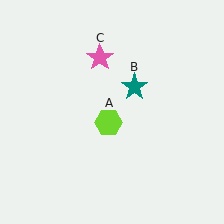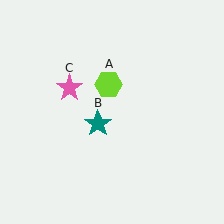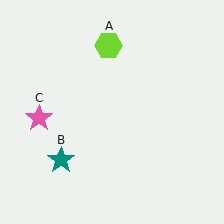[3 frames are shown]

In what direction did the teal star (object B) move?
The teal star (object B) moved down and to the left.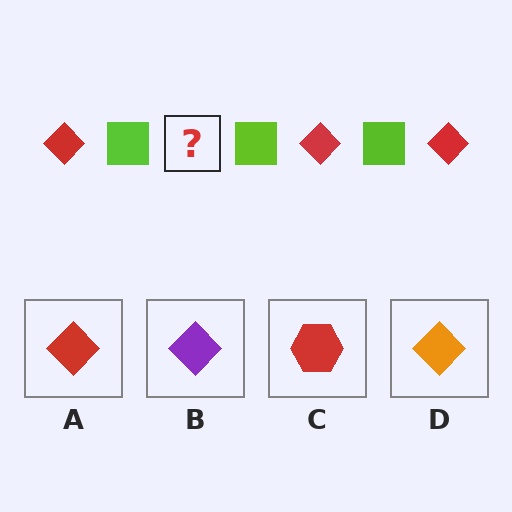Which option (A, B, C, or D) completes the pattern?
A.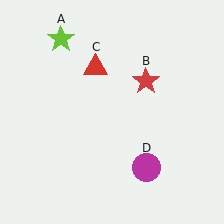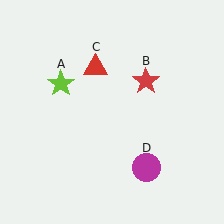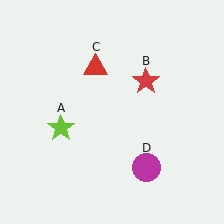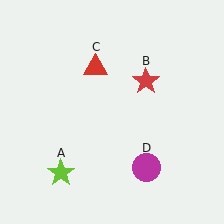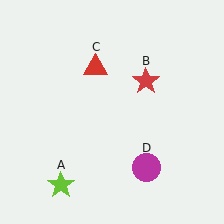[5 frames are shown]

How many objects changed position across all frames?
1 object changed position: lime star (object A).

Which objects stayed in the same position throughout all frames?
Red star (object B) and red triangle (object C) and magenta circle (object D) remained stationary.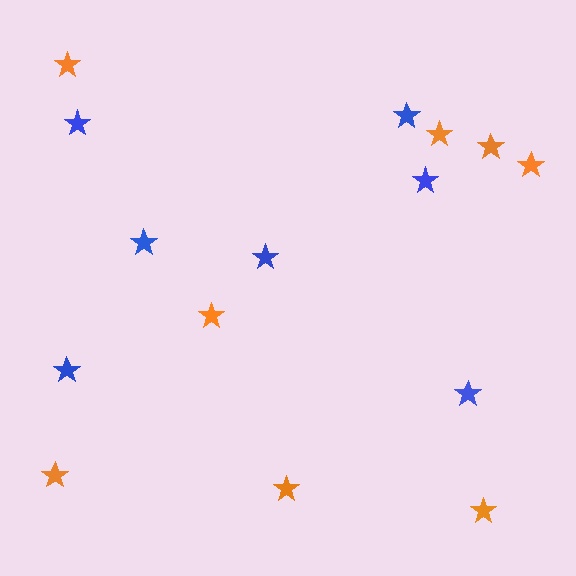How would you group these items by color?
There are 2 groups: one group of blue stars (7) and one group of orange stars (8).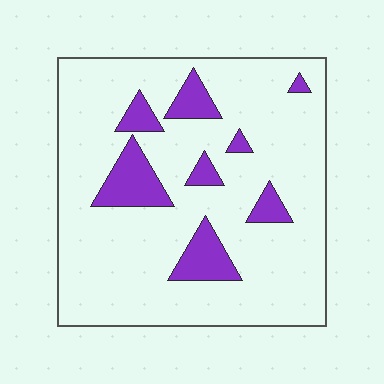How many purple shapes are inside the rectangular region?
8.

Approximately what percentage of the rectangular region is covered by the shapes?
Approximately 15%.